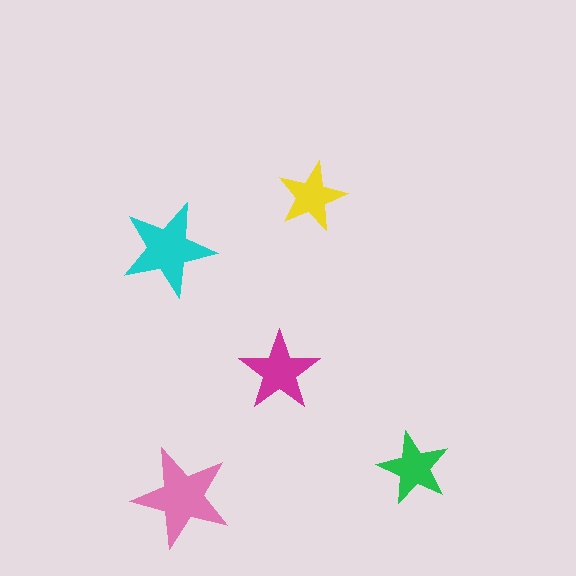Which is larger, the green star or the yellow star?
The green one.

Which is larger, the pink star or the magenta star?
The pink one.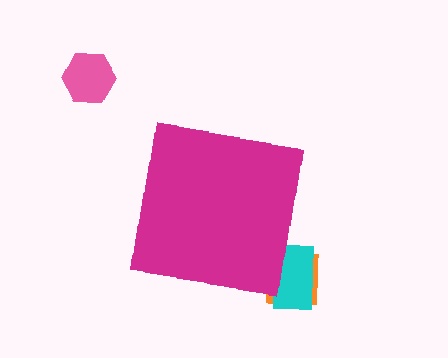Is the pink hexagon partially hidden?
No, the pink hexagon is fully visible.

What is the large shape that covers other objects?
A magenta square.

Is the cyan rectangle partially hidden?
Yes, the cyan rectangle is partially hidden behind the magenta square.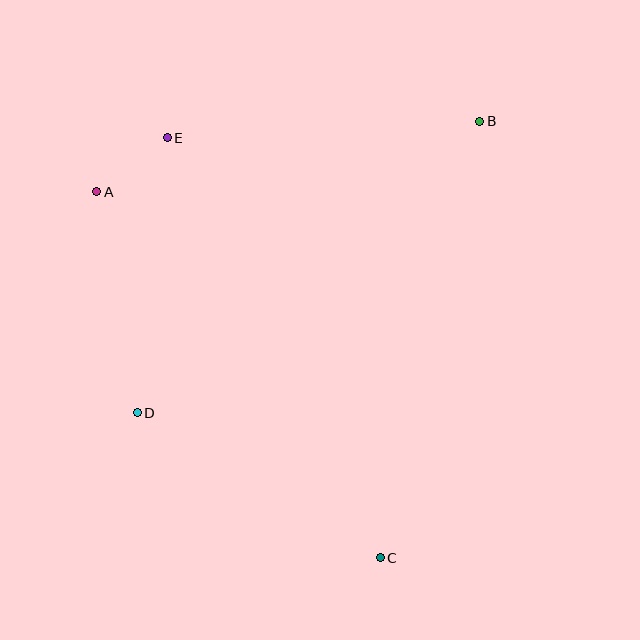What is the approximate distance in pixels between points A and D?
The distance between A and D is approximately 225 pixels.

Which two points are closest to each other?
Points A and E are closest to each other.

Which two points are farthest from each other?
Points C and E are farthest from each other.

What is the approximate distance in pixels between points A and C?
The distance between A and C is approximately 463 pixels.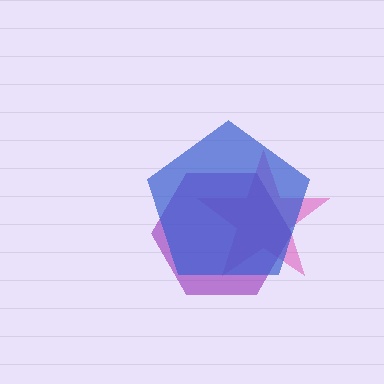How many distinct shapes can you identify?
There are 3 distinct shapes: a magenta star, a purple hexagon, a blue pentagon.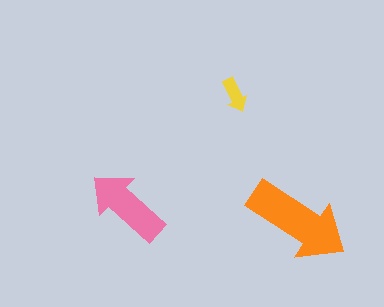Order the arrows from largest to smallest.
the orange one, the pink one, the yellow one.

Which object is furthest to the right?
The orange arrow is rightmost.